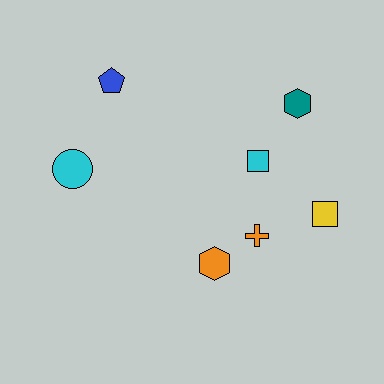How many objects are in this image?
There are 7 objects.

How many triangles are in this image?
There are no triangles.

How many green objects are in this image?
There are no green objects.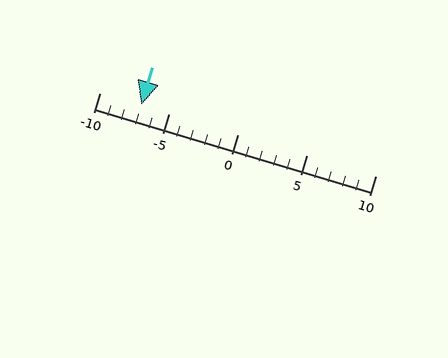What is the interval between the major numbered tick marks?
The major tick marks are spaced 5 units apart.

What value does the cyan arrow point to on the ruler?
The cyan arrow points to approximately -7.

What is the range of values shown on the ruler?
The ruler shows values from -10 to 10.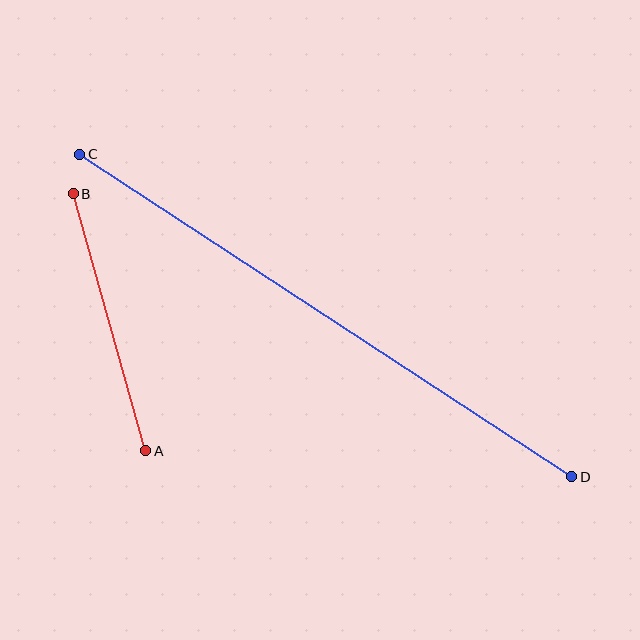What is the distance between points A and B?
The distance is approximately 267 pixels.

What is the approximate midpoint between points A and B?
The midpoint is at approximately (109, 322) pixels.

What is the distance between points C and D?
The distance is approximately 588 pixels.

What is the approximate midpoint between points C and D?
The midpoint is at approximately (326, 316) pixels.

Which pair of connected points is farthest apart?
Points C and D are farthest apart.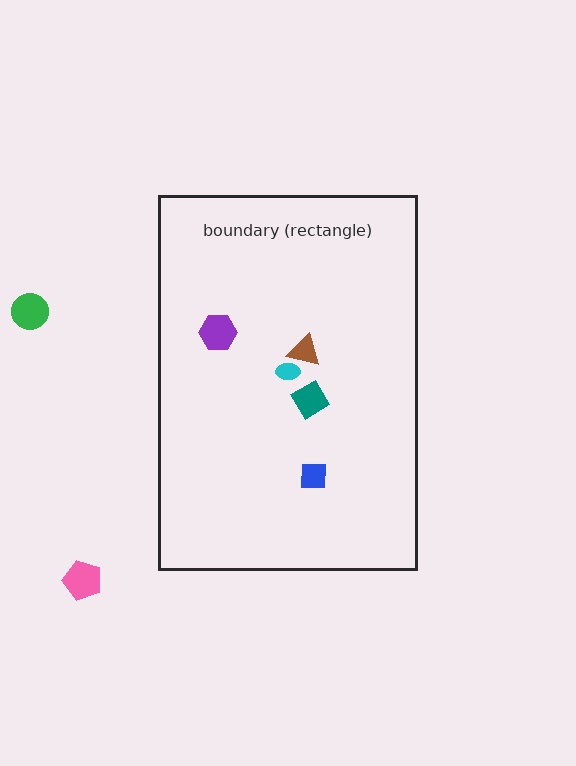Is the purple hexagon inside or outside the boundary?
Inside.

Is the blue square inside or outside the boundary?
Inside.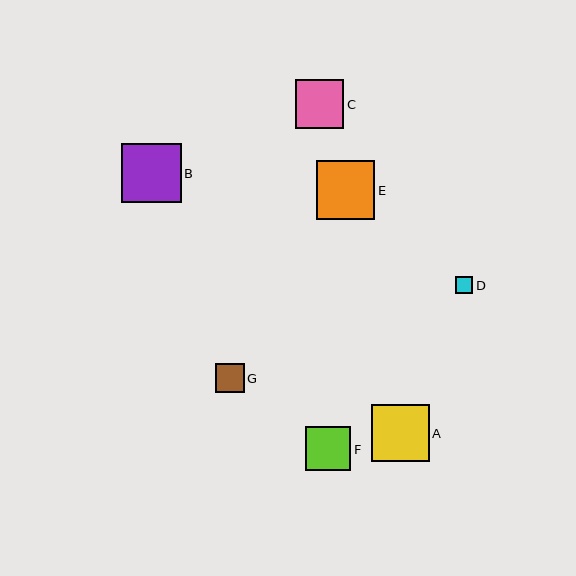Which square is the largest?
Square B is the largest with a size of approximately 59 pixels.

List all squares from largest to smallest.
From largest to smallest: B, E, A, C, F, G, D.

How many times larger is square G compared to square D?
Square G is approximately 1.7 times the size of square D.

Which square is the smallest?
Square D is the smallest with a size of approximately 17 pixels.